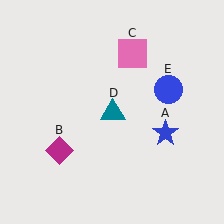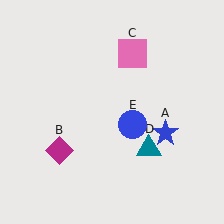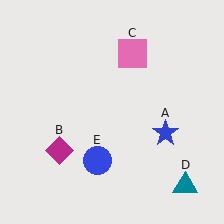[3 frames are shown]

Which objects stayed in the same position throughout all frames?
Blue star (object A) and magenta diamond (object B) and pink square (object C) remained stationary.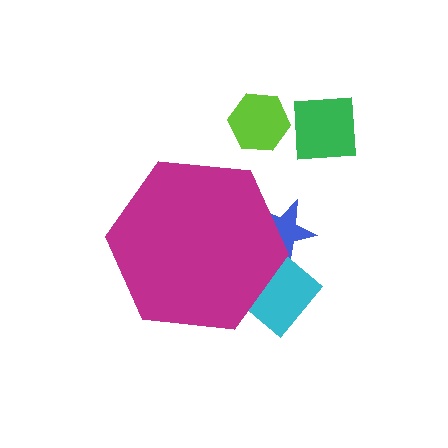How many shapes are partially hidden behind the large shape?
2 shapes are partially hidden.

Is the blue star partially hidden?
Yes, the blue star is partially hidden behind the magenta hexagon.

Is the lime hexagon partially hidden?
No, the lime hexagon is fully visible.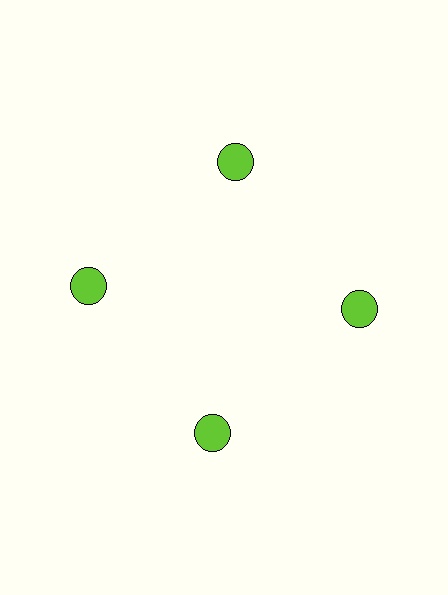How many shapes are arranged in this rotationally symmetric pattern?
There are 4 shapes, arranged in 4 groups of 1.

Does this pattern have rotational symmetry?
Yes, this pattern has 4-fold rotational symmetry. It looks the same after rotating 90 degrees around the center.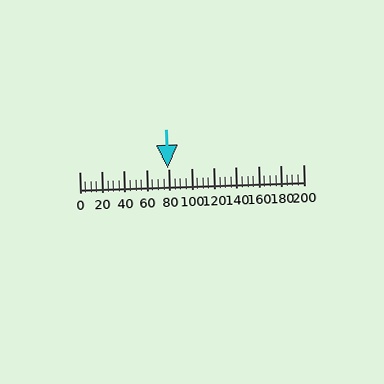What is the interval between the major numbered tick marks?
The major tick marks are spaced 20 units apart.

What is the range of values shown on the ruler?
The ruler shows values from 0 to 200.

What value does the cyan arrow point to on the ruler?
The cyan arrow points to approximately 79.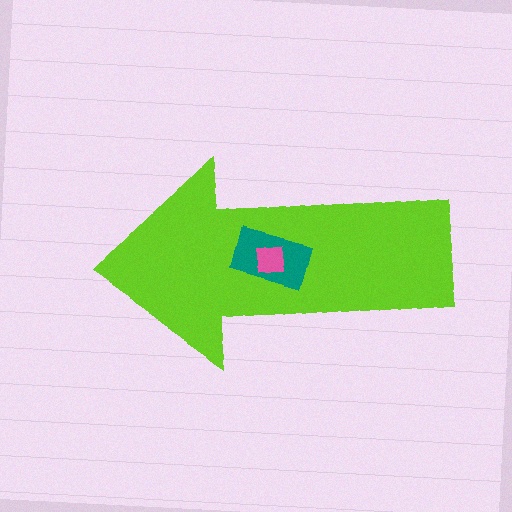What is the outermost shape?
The lime arrow.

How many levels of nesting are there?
3.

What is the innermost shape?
The pink square.